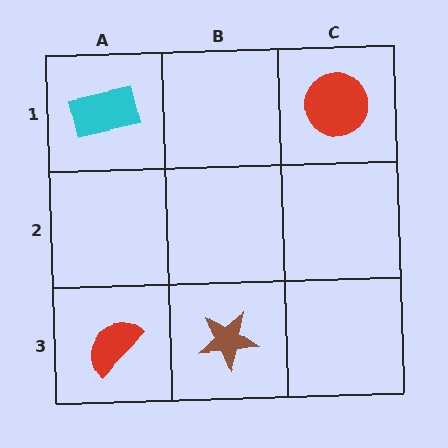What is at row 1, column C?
A red circle.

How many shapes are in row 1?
2 shapes.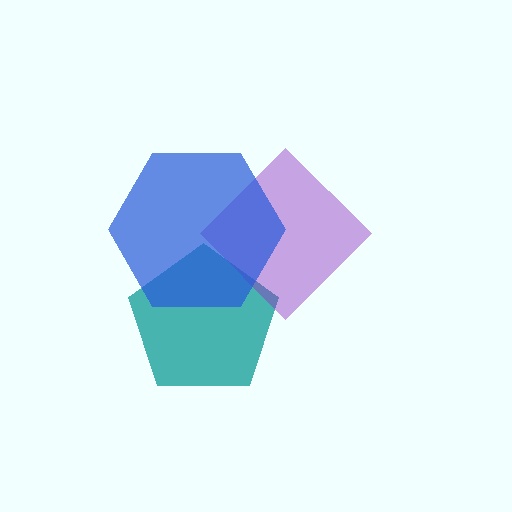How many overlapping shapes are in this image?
There are 3 overlapping shapes in the image.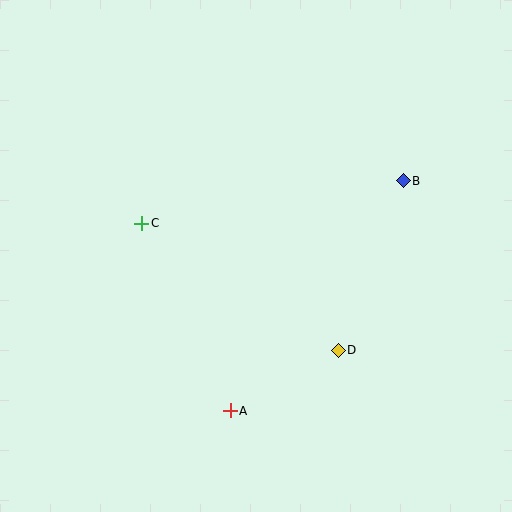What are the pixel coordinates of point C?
Point C is at (142, 223).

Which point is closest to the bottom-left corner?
Point A is closest to the bottom-left corner.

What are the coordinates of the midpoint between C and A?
The midpoint between C and A is at (186, 317).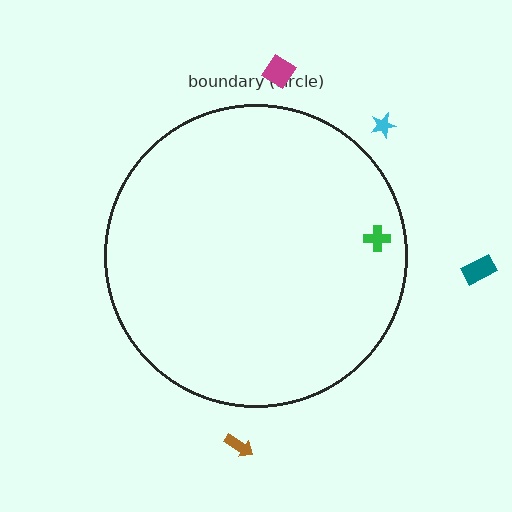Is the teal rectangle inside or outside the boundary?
Outside.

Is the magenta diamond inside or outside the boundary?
Outside.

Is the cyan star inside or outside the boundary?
Outside.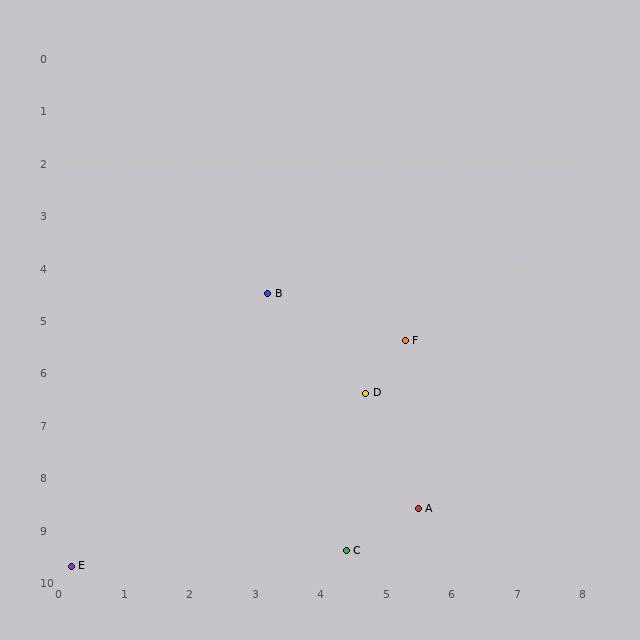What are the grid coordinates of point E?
Point E is at approximately (0.2, 9.7).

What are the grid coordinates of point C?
Point C is at approximately (4.4, 9.4).